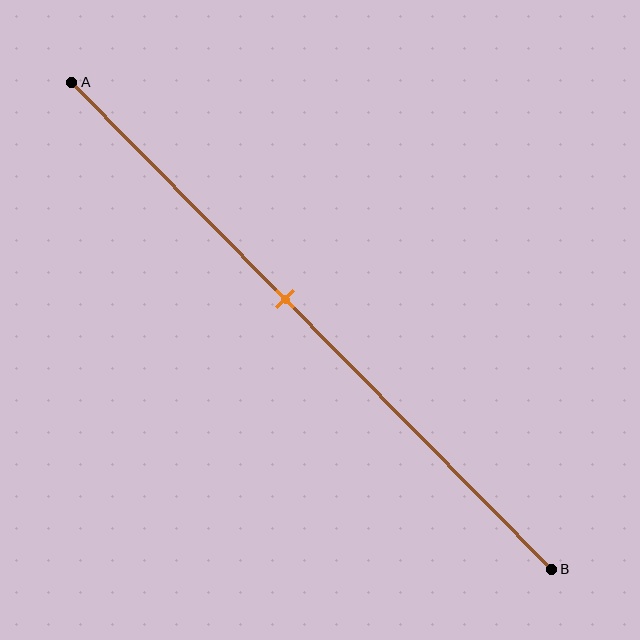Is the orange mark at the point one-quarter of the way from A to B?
No, the mark is at about 45% from A, not at the 25% one-quarter point.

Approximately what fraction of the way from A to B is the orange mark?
The orange mark is approximately 45% of the way from A to B.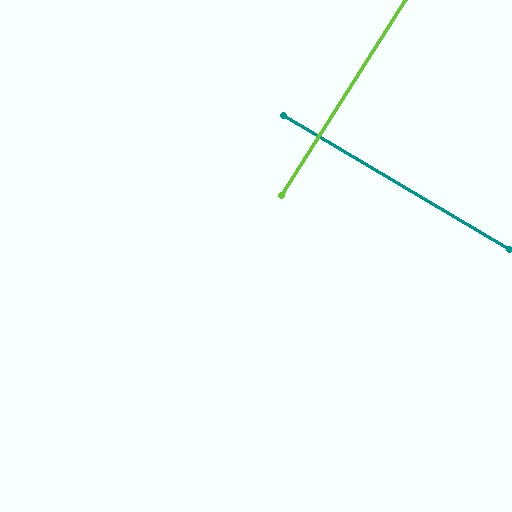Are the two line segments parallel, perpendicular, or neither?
Perpendicular — they meet at approximately 89°.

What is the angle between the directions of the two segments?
Approximately 89 degrees.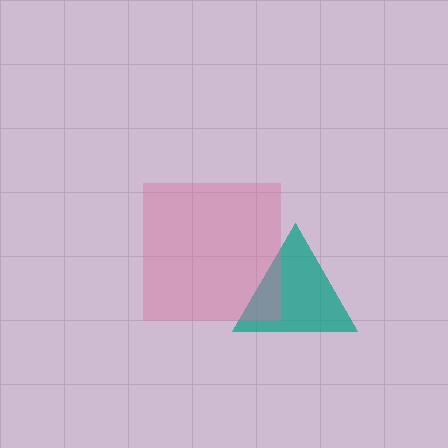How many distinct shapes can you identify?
There are 2 distinct shapes: a teal triangle, a pink square.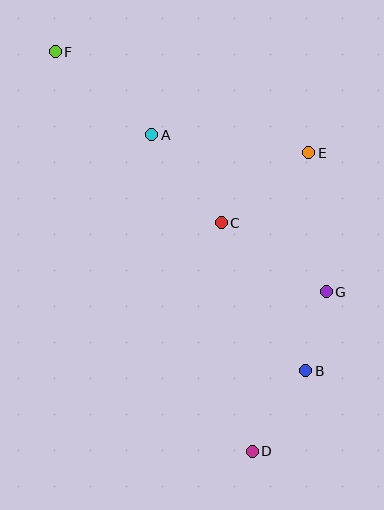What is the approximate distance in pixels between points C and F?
The distance between C and F is approximately 238 pixels.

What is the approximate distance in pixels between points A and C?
The distance between A and C is approximately 112 pixels.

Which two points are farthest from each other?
Points D and F are farthest from each other.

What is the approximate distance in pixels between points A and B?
The distance between A and B is approximately 282 pixels.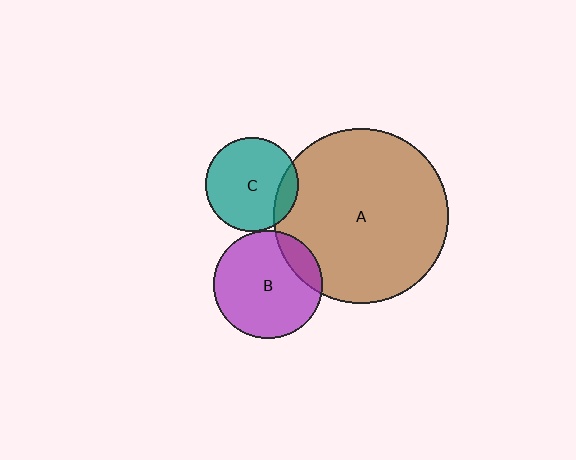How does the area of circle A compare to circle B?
Approximately 2.6 times.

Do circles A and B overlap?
Yes.